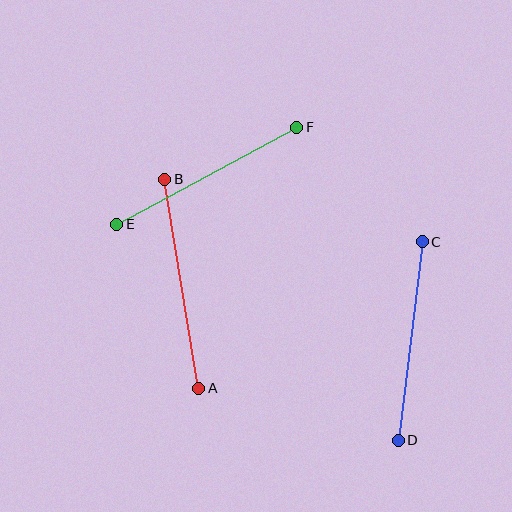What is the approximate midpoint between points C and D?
The midpoint is at approximately (410, 341) pixels.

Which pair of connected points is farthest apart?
Points A and B are farthest apart.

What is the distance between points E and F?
The distance is approximately 204 pixels.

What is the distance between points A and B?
The distance is approximately 212 pixels.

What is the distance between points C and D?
The distance is approximately 200 pixels.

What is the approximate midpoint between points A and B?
The midpoint is at approximately (182, 284) pixels.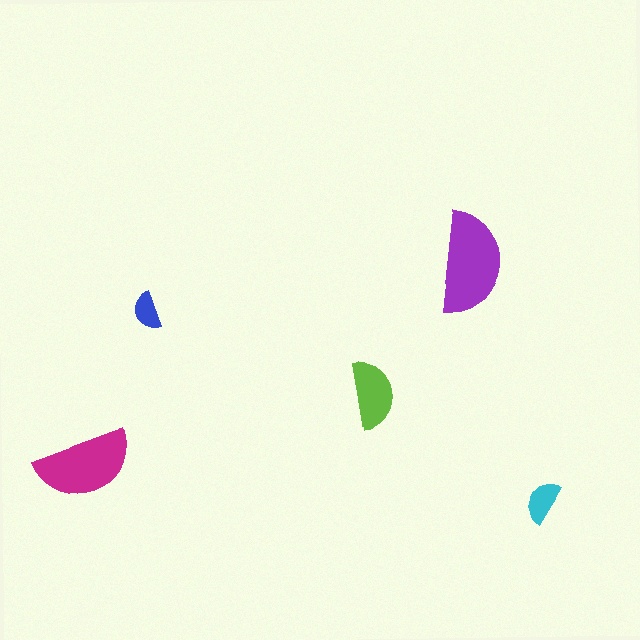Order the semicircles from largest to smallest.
the purple one, the magenta one, the lime one, the cyan one, the blue one.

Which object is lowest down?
The cyan semicircle is bottommost.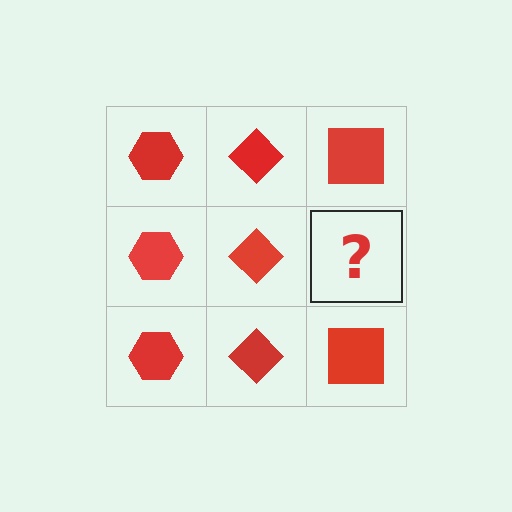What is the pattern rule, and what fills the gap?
The rule is that each column has a consistent shape. The gap should be filled with a red square.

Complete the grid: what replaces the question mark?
The question mark should be replaced with a red square.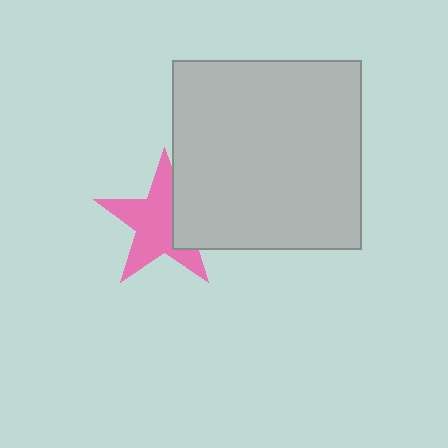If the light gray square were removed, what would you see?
You would see the complete pink star.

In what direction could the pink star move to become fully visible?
The pink star could move left. That would shift it out from behind the light gray square entirely.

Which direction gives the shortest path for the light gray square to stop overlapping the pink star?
Moving right gives the shortest separation.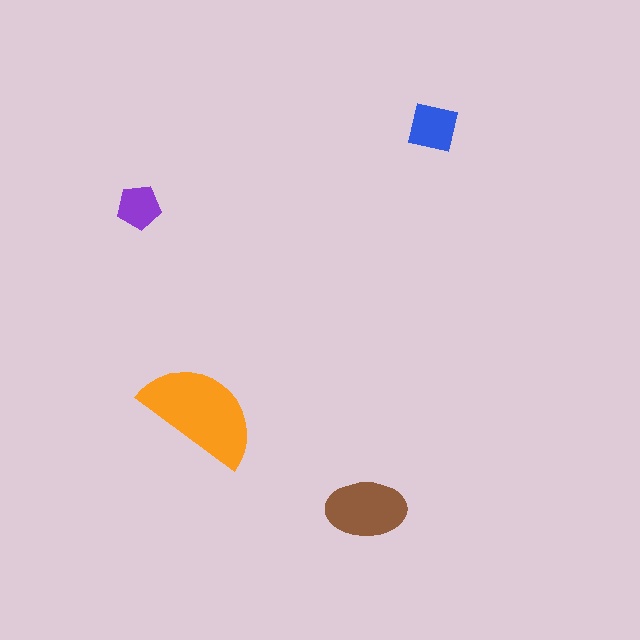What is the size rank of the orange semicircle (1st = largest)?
1st.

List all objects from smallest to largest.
The purple pentagon, the blue square, the brown ellipse, the orange semicircle.